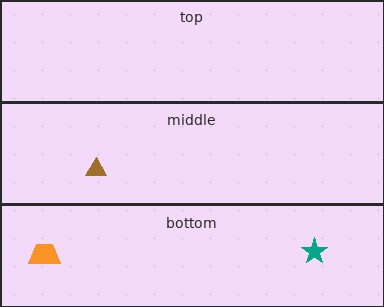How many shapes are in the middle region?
1.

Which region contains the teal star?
The bottom region.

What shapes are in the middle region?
The brown triangle.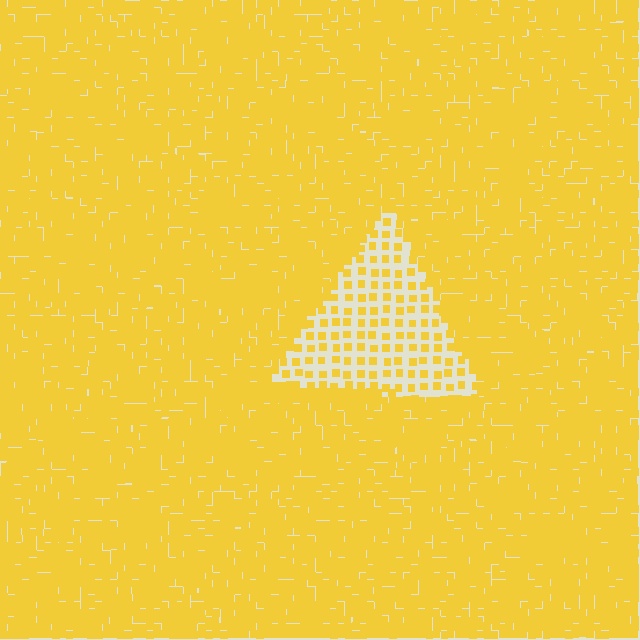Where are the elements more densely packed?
The elements are more densely packed outside the triangle boundary.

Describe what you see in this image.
The image contains small yellow elements arranged at two different densities. A triangle-shaped region is visible where the elements are less densely packed than the surrounding area.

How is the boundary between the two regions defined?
The boundary is defined by a change in element density (approximately 3.0x ratio). All elements are the same color, size, and shape.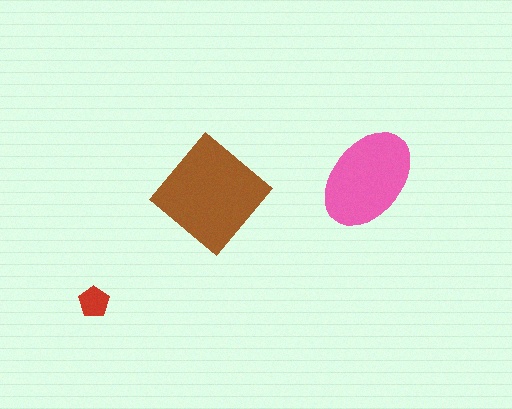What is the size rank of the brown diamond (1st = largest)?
1st.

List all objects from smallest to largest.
The red pentagon, the pink ellipse, the brown diamond.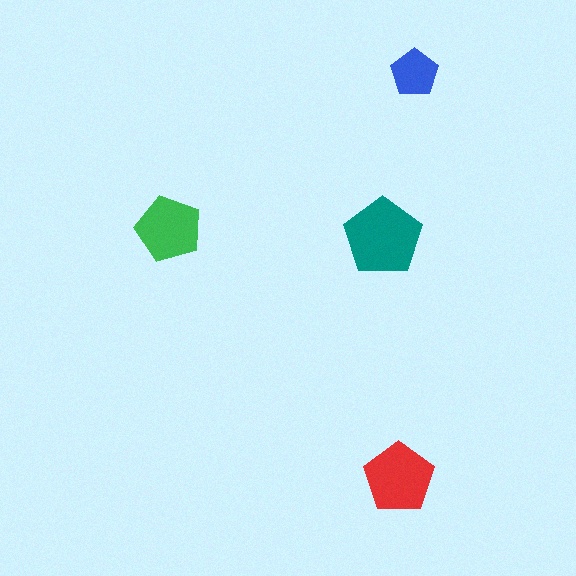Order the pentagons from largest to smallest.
the teal one, the red one, the green one, the blue one.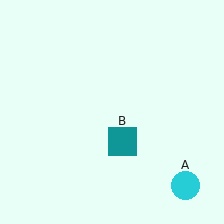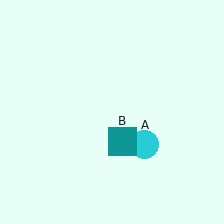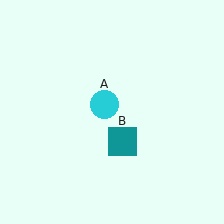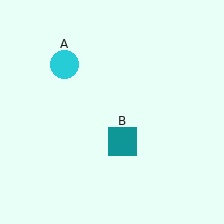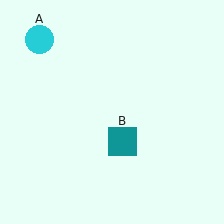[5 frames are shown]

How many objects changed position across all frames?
1 object changed position: cyan circle (object A).